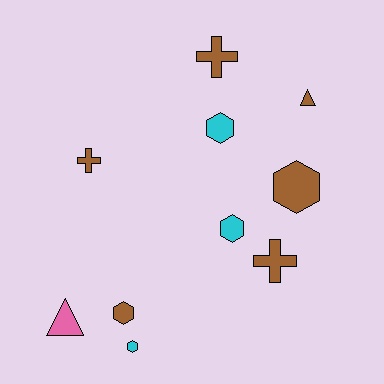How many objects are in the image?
There are 10 objects.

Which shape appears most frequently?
Hexagon, with 5 objects.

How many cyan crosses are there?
There are no cyan crosses.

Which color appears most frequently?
Brown, with 6 objects.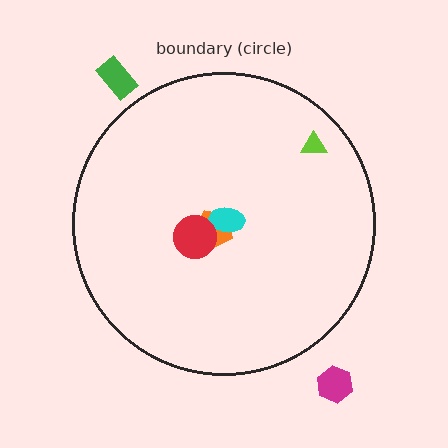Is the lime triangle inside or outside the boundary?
Inside.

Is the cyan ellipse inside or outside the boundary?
Inside.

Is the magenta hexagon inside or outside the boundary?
Outside.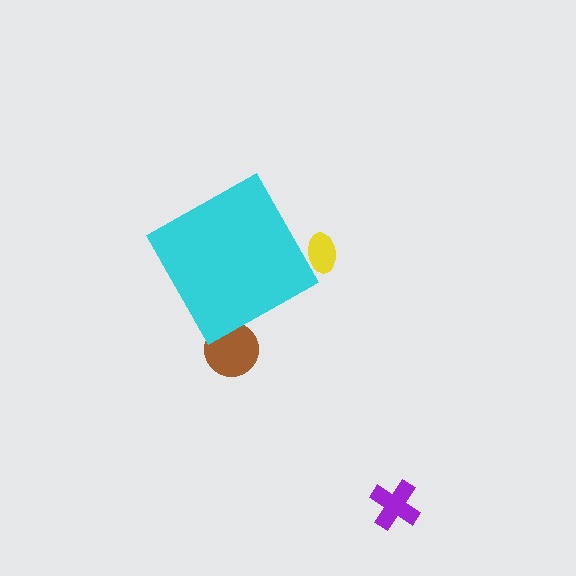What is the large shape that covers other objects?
A cyan diamond.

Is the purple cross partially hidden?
No, the purple cross is fully visible.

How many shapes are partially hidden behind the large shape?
2 shapes are partially hidden.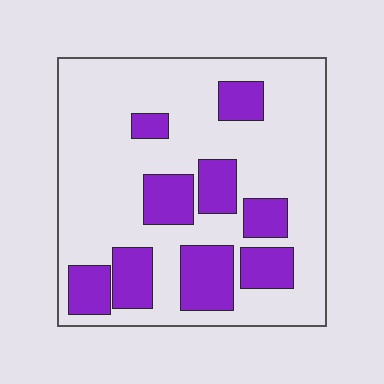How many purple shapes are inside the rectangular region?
9.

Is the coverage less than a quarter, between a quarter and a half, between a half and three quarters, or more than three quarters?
Between a quarter and a half.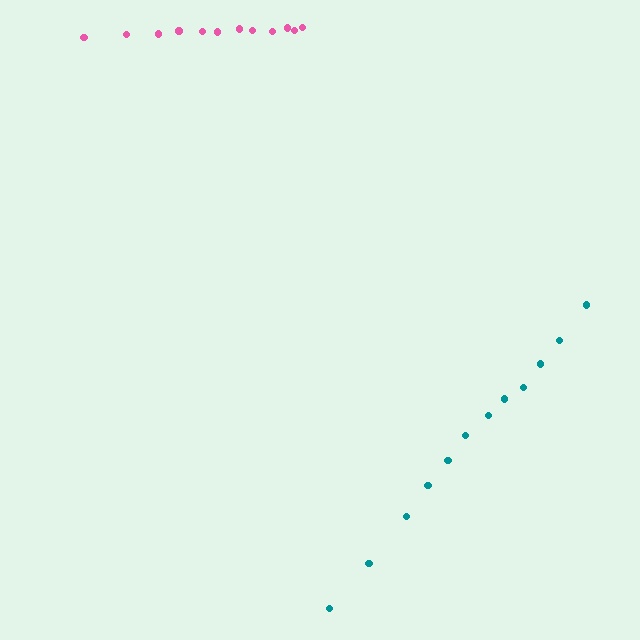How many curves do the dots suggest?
There are 2 distinct paths.